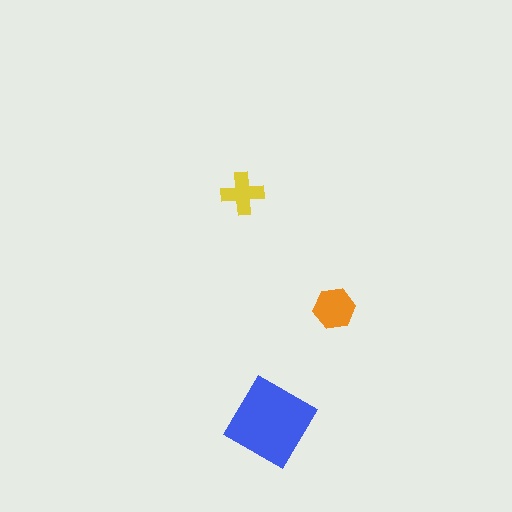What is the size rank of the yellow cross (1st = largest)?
3rd.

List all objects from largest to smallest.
The blue diamond, the orange hexagon, the yellow cross.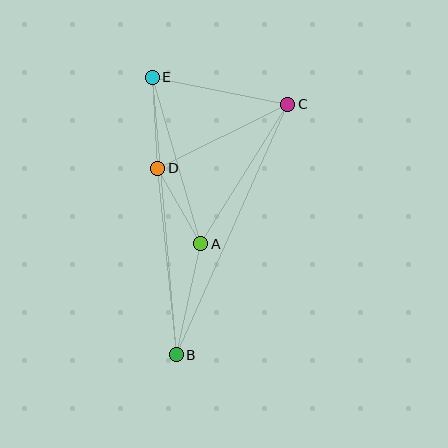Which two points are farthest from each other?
Points B and E are farthest from each other.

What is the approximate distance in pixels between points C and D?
The distance between C and D is approximately 145 pixels.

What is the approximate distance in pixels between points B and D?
The distance between B and D is approximately 188 pixels.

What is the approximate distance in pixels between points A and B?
The distance between A and B is approximately 114 pixels.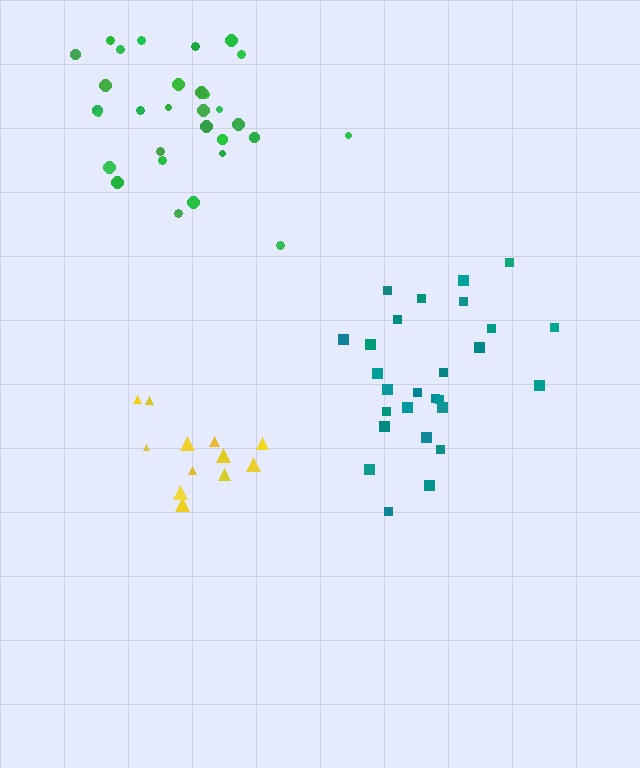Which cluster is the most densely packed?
Green.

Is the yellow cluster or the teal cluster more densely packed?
Teal.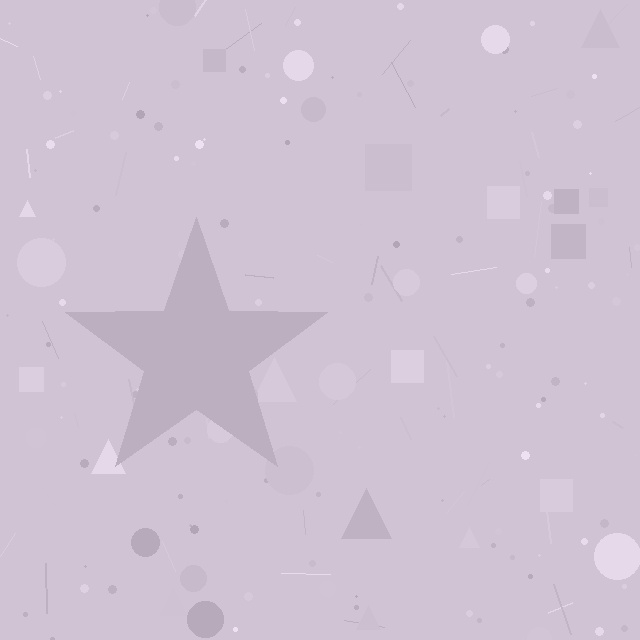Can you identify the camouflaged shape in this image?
The camouflaged shape is a star.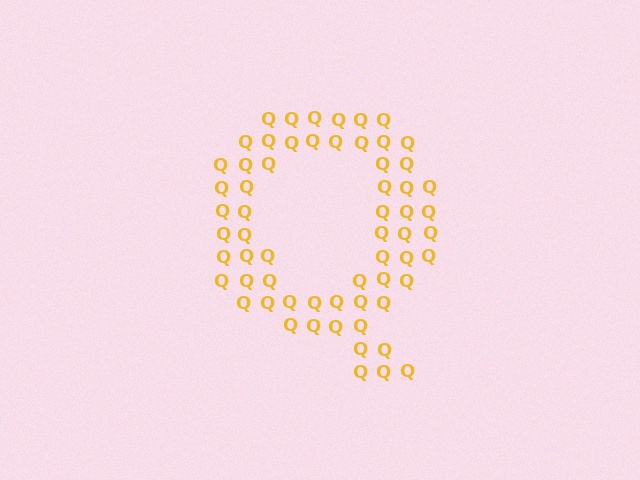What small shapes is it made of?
It is made of small letter Q's.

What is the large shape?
The large shape is the letter Q.